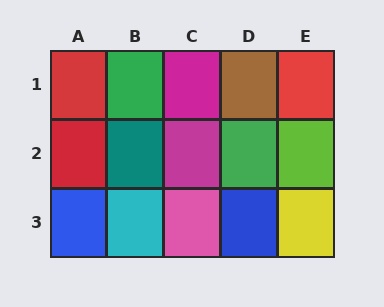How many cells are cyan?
1 cell is cyan.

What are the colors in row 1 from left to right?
Red, green, magenta, brown, red.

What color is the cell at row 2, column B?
Teal.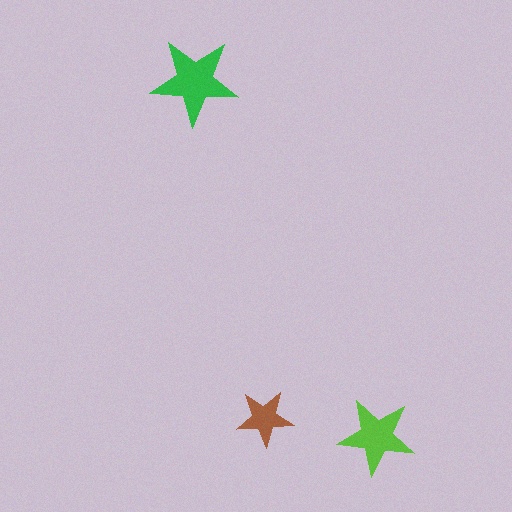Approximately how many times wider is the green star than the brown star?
About 1.5 times wider.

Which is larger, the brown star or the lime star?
The lime one.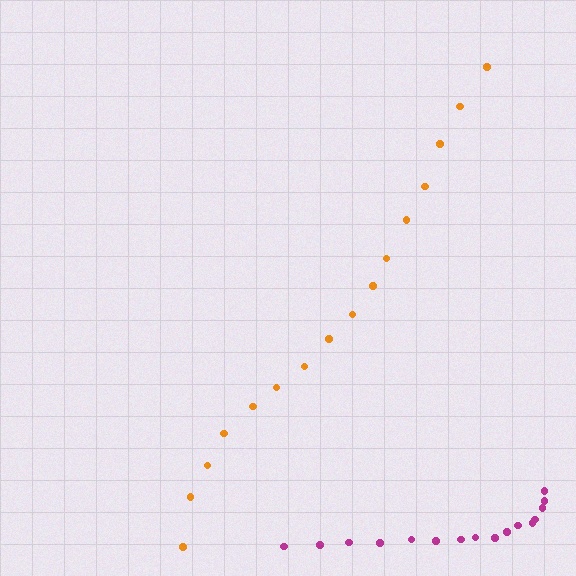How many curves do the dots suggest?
There are 2 distinct paths.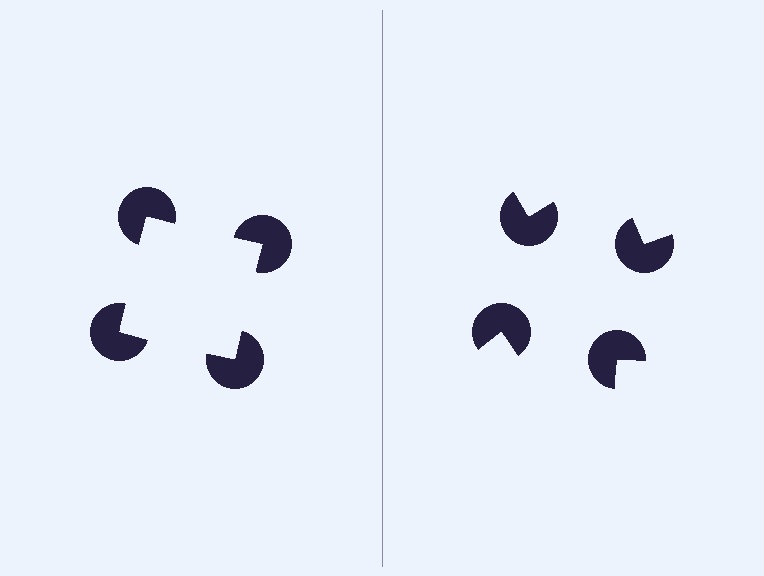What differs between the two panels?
The pac-man discs are positioned identically on both sides; only the wedge orientations differ. On the left they align to a square; on the right they are misaligned.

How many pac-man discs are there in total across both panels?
8 — 4 on each side.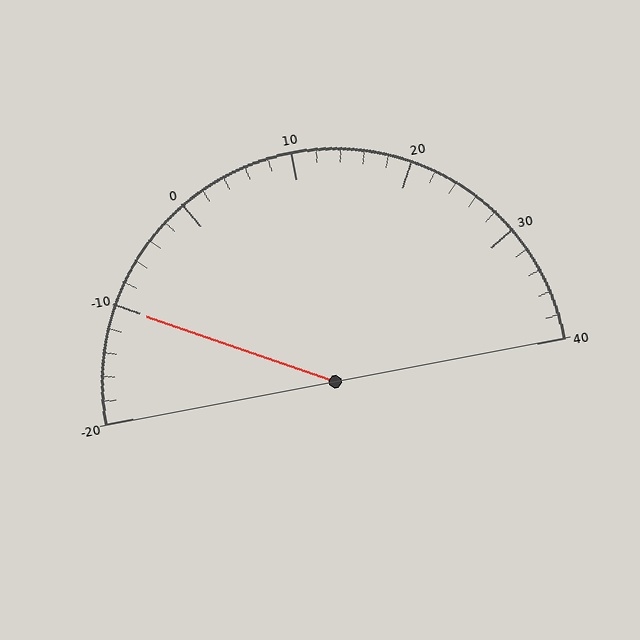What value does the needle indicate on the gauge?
The needle indicates approximately -10.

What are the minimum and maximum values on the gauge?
The gauge ranges from -20 to 40.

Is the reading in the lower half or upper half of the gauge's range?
The reading is in the lower half of the range (-20 to 40).